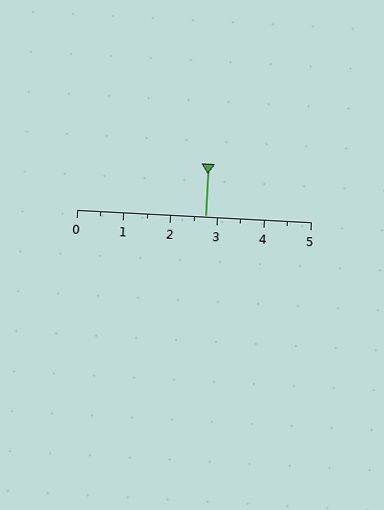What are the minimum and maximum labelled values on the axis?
The axis runs from 0 to 5.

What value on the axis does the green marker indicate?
The marker indicates approximately 2.8.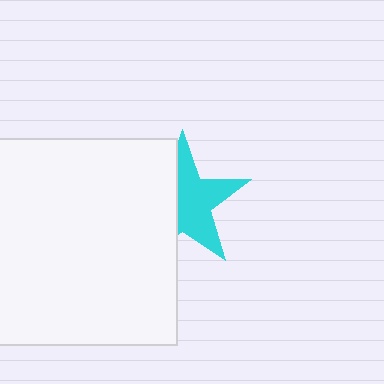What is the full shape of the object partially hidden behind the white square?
The partially hidden object is a cyan star.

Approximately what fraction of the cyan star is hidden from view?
Roughly 42% of the cyan star is hidden behind the white square.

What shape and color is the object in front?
The object in front is a white square.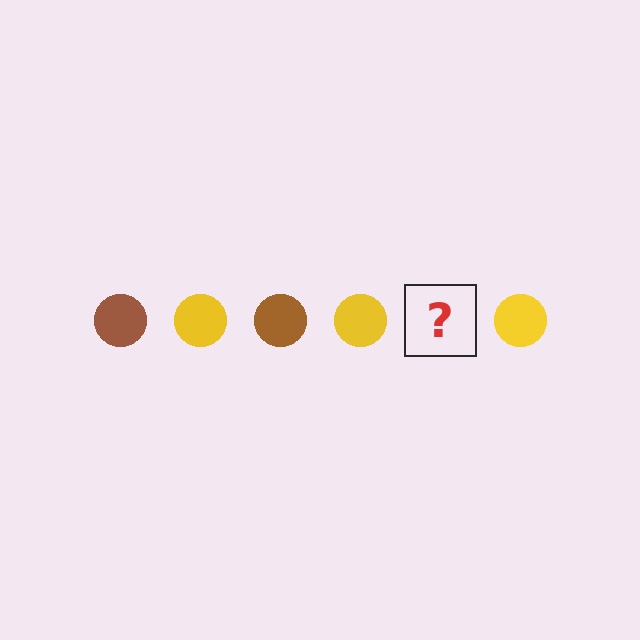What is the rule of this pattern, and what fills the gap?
The rule is that the pattern cycles through brown, yellow circles. The gap should be filled with a brown circle.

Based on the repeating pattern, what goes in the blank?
The blank should be a brown circle.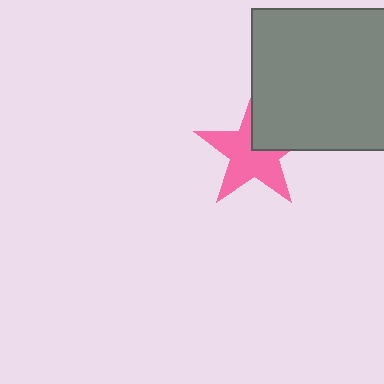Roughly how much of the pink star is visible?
Most of it is visible (roughly 69%).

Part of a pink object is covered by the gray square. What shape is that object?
It is a star.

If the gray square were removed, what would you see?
You would see the complete pink star.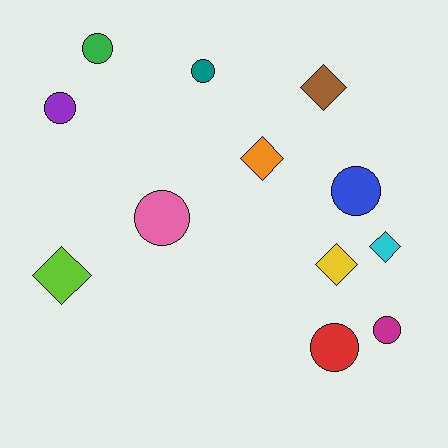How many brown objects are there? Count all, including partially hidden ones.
There is 1 brown object.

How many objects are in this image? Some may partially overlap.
There are 12 objects.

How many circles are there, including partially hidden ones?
There are 7 circles.